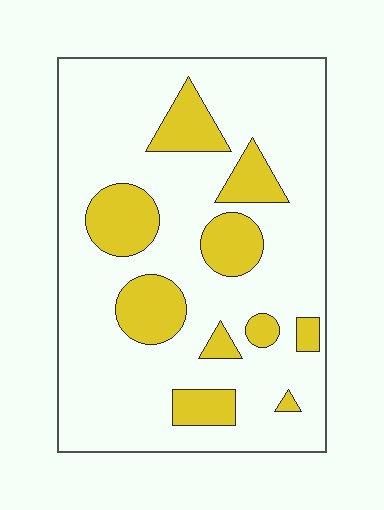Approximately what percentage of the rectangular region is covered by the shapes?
Approximately 20%.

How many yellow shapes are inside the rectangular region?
10.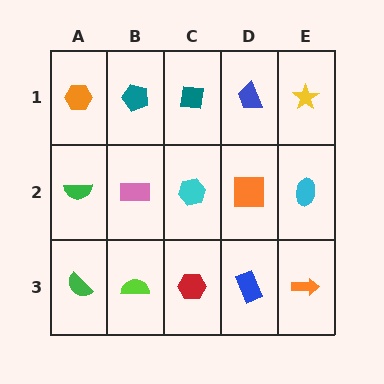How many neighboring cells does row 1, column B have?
3.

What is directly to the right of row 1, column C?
A blue trapezoid.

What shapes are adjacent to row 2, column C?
A teal square (row 1, column C), a red hexagon (row 3, column C), a pink rectangle (row 2, column B), an orange square (row 2, column D).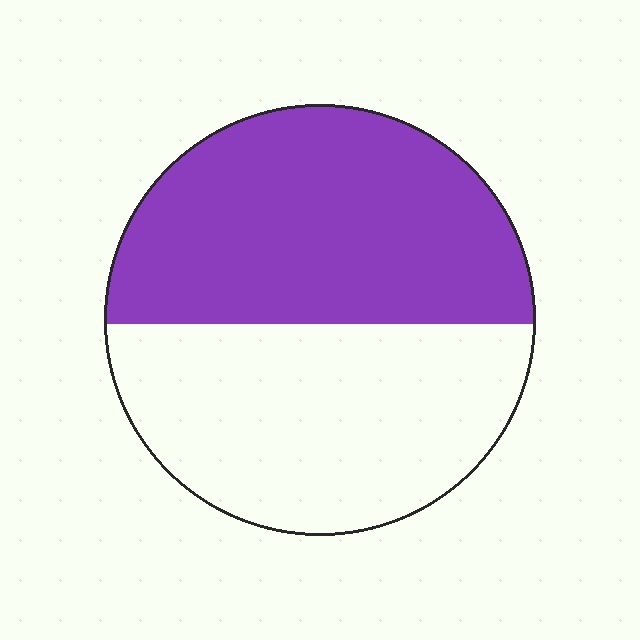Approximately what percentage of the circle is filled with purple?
Approximately 50%.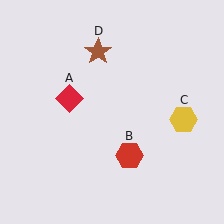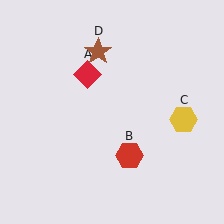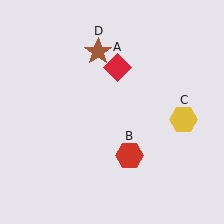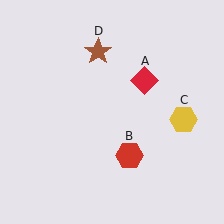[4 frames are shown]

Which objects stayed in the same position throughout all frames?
Red hexagon (object B) and yellow hexagon (object C) and brown star (object D) remained stationary.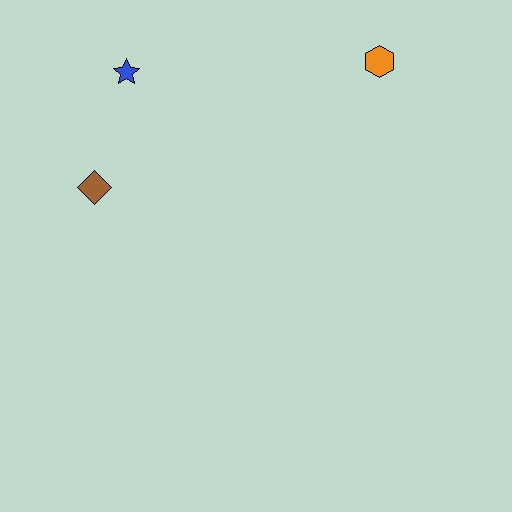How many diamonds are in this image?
There is 1 diamond.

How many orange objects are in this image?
There is 1 orange object.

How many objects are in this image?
There are 3 objects.